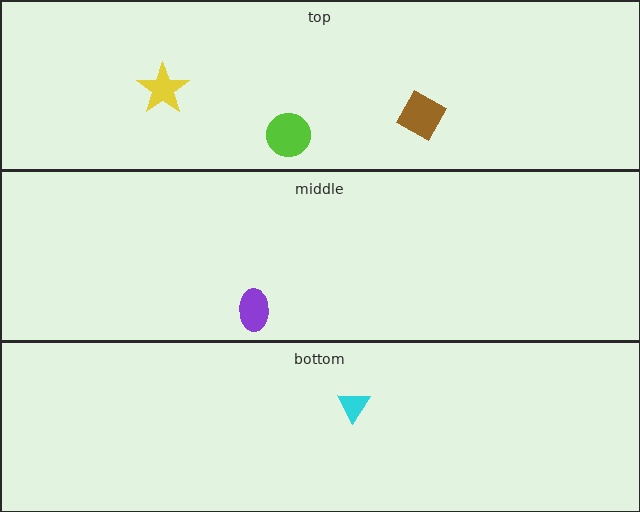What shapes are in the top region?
The brown square, the lime circle, the yellow star.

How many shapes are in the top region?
3.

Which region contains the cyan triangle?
The bottom region.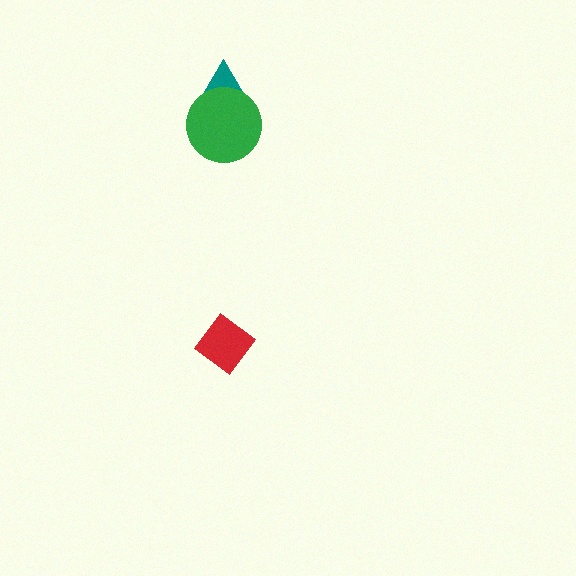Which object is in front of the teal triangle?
The green circle is in front of the teal triangle.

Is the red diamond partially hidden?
No, no other shape covers it.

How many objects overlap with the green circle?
1 object overlaps with the green circle.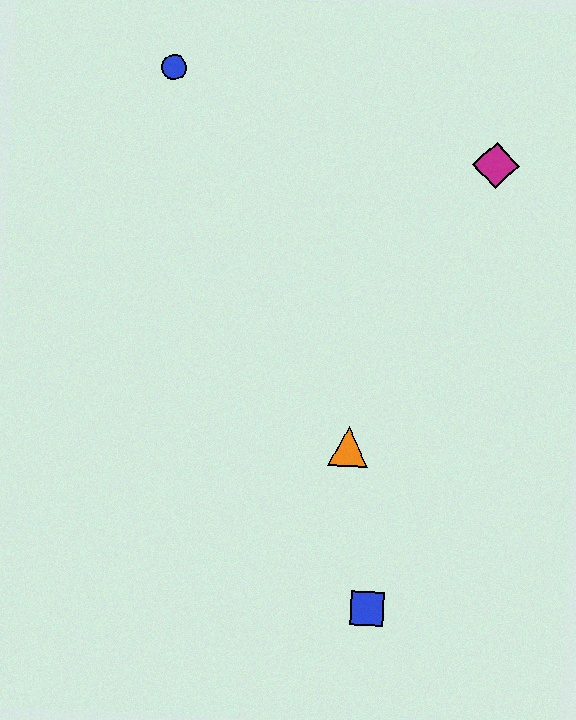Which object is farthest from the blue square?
The blue circle is farthest from the blue square.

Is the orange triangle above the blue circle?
No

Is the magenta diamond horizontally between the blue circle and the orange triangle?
No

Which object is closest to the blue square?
The orange triangle is closest to the blue square.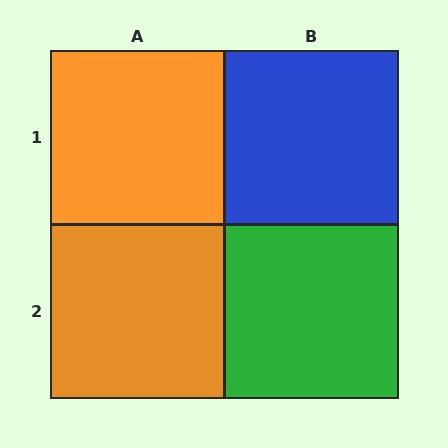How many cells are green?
1 cell is green.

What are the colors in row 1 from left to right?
Orange, blue.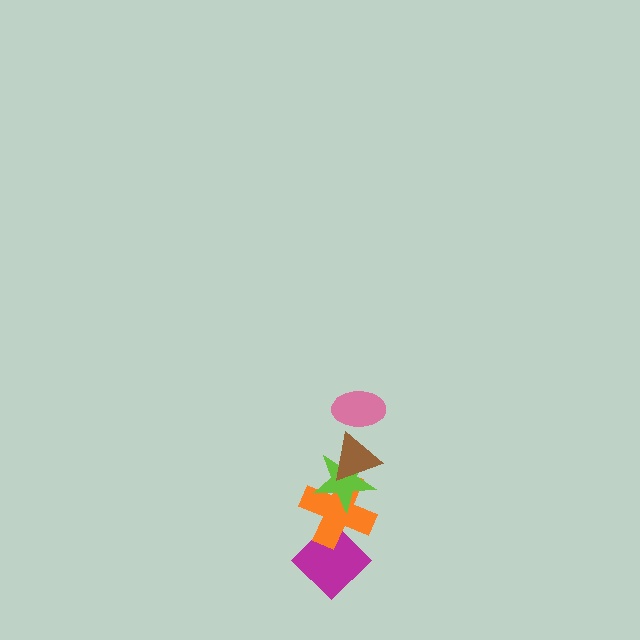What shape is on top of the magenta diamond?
The orange cross is on top of the magenta diamond.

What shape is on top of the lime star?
The brown triangle is on top of the lime star.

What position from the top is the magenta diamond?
The magenta diamond is 5th from the top.